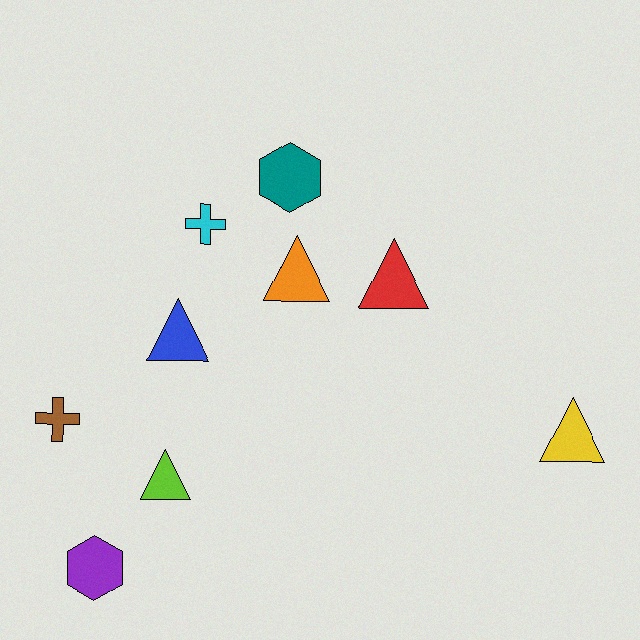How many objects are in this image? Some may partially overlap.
There are 9 objects.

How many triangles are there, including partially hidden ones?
There are 5 triangles.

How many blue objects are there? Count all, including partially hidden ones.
There is 1 blue object.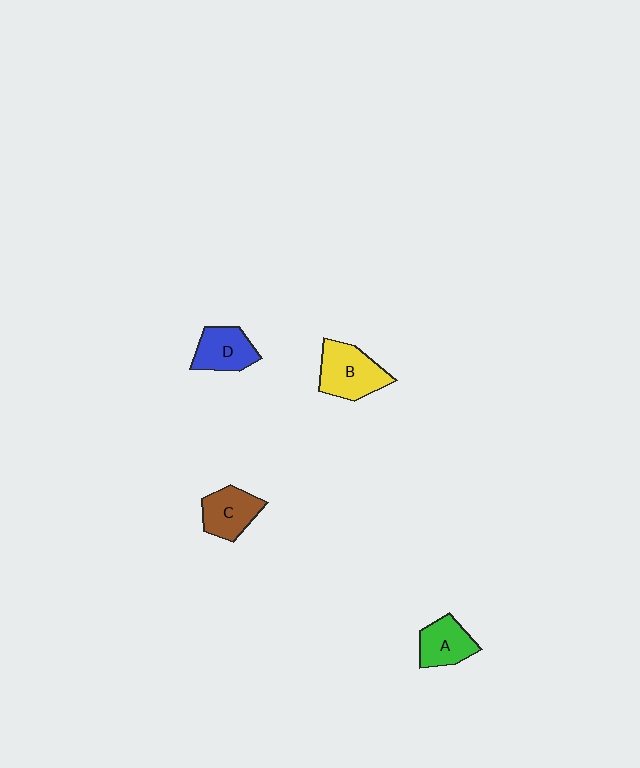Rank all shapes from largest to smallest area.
From largest to smallest: B (yellow), C (brown), D (blue), A (green).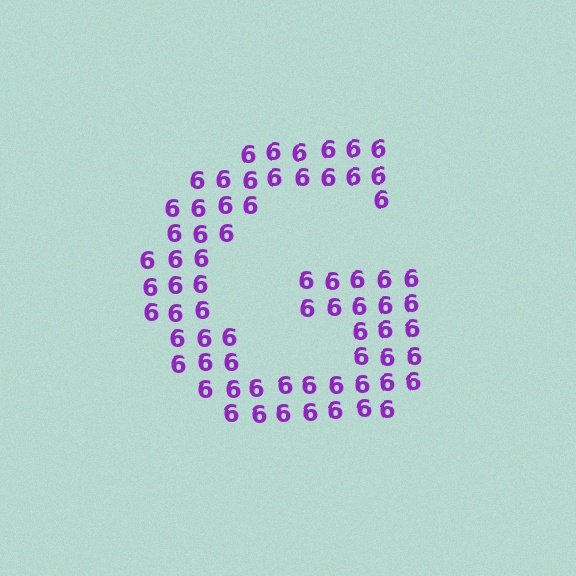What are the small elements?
The small elements are digit 6's.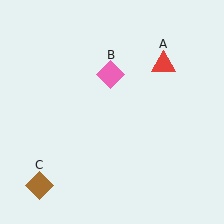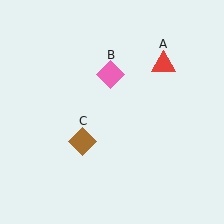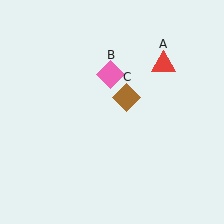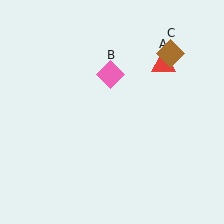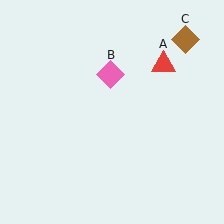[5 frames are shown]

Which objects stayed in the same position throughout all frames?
Red triangle (object A) and pink diamond (object B) remained stationary.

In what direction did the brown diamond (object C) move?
The brown diamond (object C) moved up and to the right.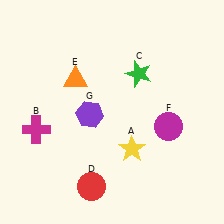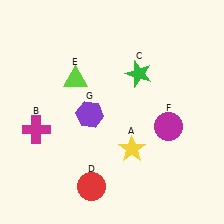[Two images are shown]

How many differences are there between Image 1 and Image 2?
There is 1 difference between the two images.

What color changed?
The triangle (E) changed from orange in Image 1 to lime in Image 2.